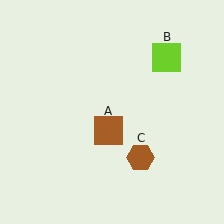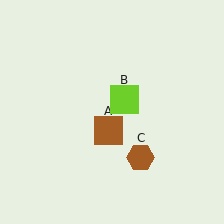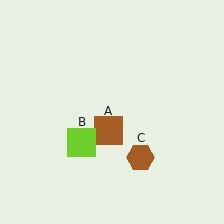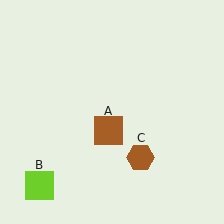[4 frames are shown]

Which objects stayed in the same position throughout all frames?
Brown square (object A) and brown hexagon (object C) remained stationary.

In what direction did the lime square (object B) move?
The lime square (object B) moved down and to the left.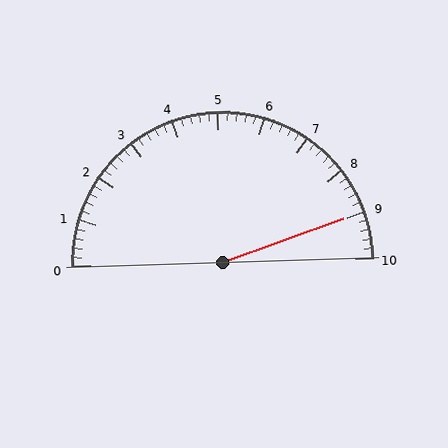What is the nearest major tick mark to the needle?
The nearest major tick mark is 9.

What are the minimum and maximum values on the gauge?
The gauge ranges from 0 to 10.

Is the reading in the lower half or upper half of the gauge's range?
The reading is in the upper half of the range (0 to 10).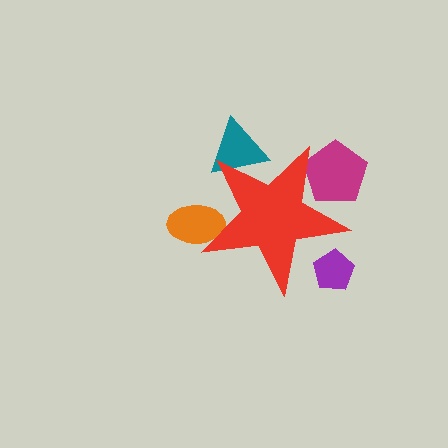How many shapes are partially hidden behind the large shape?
4 shapes are partially hidden.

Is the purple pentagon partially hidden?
Yes, the purple pentagon is partially hidden behind the red star.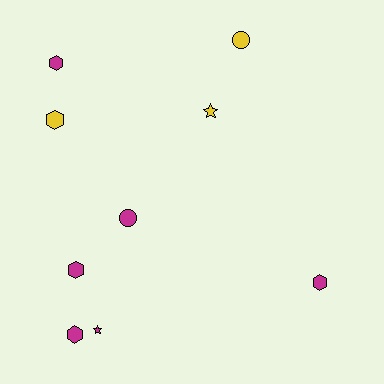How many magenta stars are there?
There is 1 magenta star.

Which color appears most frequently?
Magenta, with 6 objects.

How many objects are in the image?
There are 9 objects.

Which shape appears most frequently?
Hexagon, with 5 objects.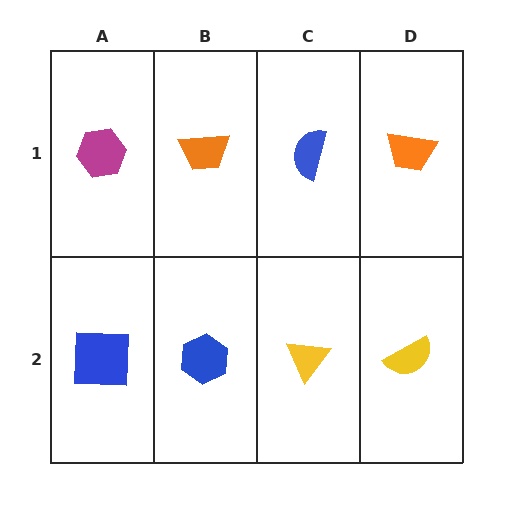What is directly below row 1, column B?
A blue hexagon.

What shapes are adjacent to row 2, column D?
An orange trapezoid (row 1, column D), a yellow triangle (row 2, column C).